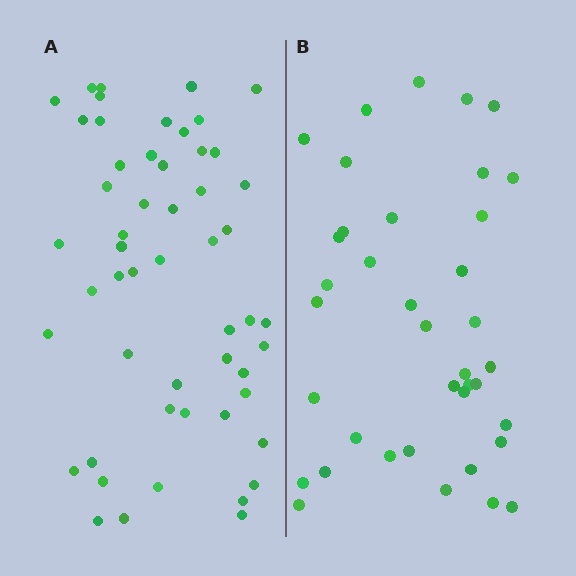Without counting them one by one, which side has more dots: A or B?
Region A (the left region) has more dots.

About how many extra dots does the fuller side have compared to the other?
Region A has approximately 15 more dots than region B.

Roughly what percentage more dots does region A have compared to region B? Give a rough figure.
About 40% more.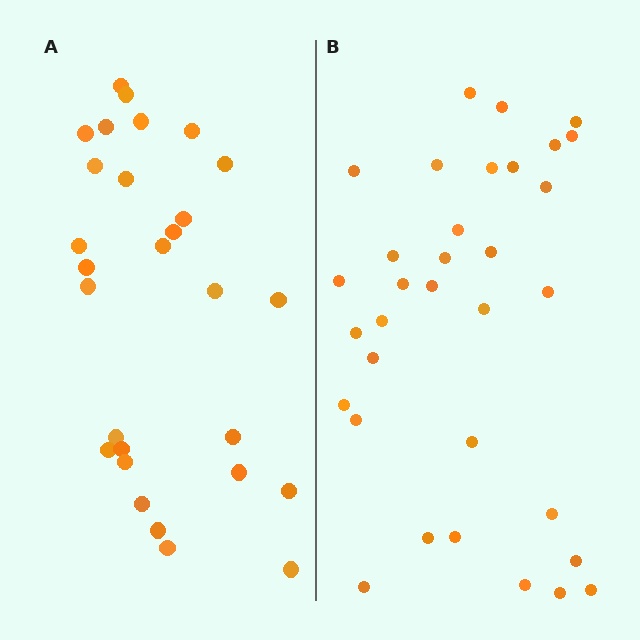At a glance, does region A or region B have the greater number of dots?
Region B (the right region) has more dots.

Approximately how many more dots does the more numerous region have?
Region B has about 5 more dots than region A.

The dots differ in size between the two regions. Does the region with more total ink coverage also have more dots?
No. Region A has more total ink coverage because its dots are larger, but region B actually contains more individual dots. Total area can be misleading — the number of items is what matters here.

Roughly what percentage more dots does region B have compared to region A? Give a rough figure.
About 20% more.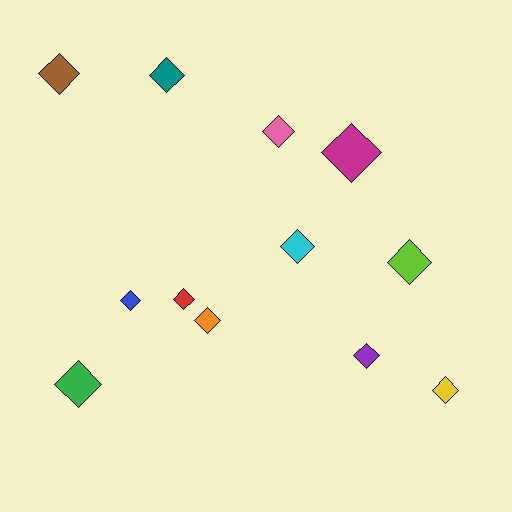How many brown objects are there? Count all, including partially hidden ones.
There is 1 brown object.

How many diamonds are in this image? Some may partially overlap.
There are 12 diamonds.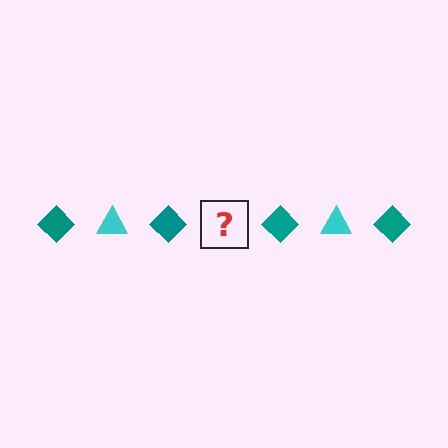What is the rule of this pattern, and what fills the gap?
The rule is that the pattern alternates between teal diamond and cyan triangle. The gap should be filled with a cyan triangle.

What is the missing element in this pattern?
The missing element is a cyan triangle.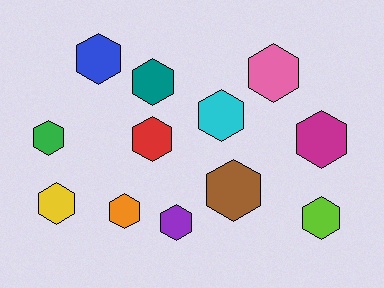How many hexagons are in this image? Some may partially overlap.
There are 12 hexagons.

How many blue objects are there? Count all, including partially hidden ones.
There is 1 blue object.